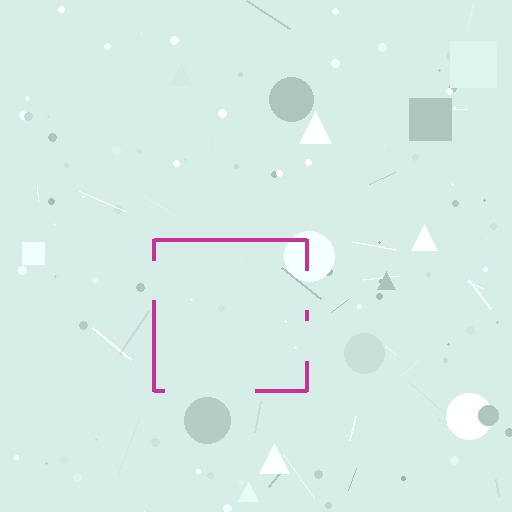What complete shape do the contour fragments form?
The contour fragments form a square.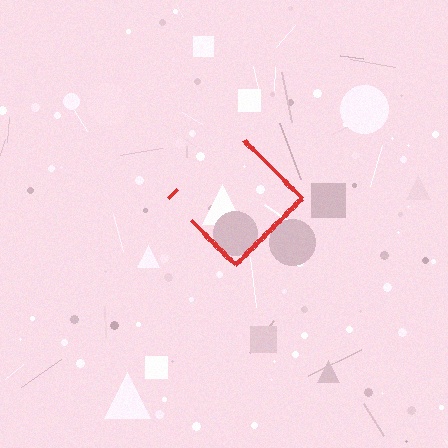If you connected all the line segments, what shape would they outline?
They would outline a diamond.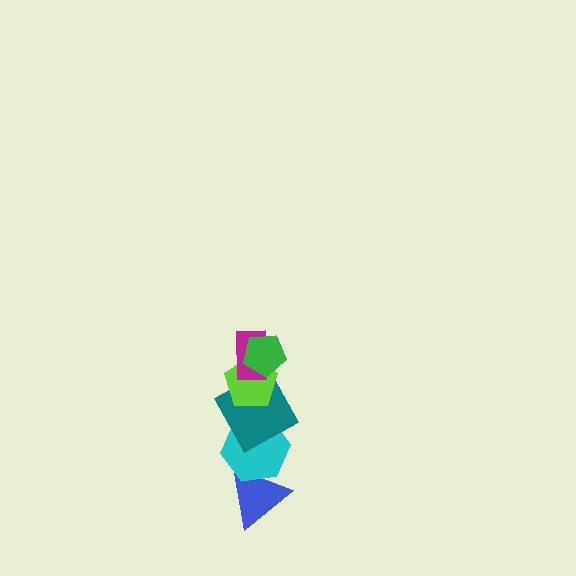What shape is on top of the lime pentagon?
The magenta rectangle is on top of the lime pentagon.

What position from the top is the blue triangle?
The blue triangle is 6th from the top.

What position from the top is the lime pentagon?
The lime pentagon is 3rd from the top.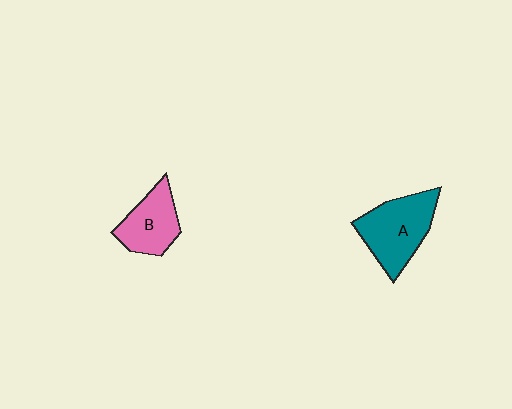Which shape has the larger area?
Shape A (teal).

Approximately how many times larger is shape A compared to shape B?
Approximately 1.3 times.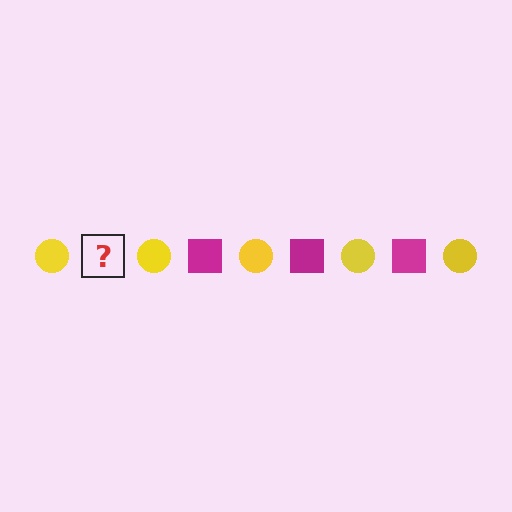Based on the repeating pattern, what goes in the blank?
The blank should be a magenta square.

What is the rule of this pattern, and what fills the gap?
The rule is that the pattern alternates between yellow circle and magenta square. The gap should be filled with a magenta square.